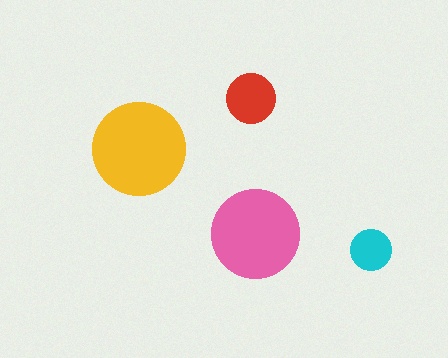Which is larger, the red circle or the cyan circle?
The red one.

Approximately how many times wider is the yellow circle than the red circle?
About 2 times wider.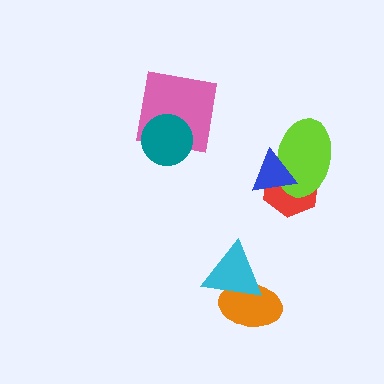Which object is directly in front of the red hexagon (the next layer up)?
The lime ellipse is directly in front of the red hexagon.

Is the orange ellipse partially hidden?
Yes, it is partially covered by another shape.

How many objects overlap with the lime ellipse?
2 objects overlap with the lime ellipse.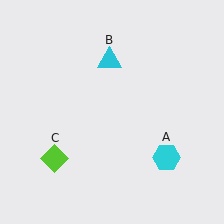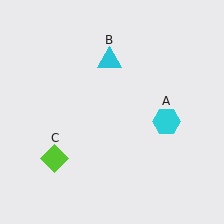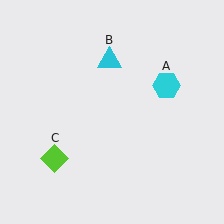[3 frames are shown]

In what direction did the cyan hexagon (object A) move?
The cyan hexagon (object A) moved up.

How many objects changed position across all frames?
1 object changed position: cyan hexagon (object A).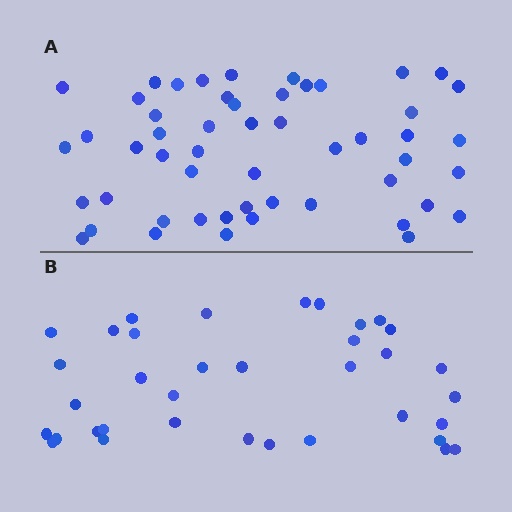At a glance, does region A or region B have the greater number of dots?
Region A (the top region) has more dots.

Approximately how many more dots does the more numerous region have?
Region A has approximately 15 more dots than region B.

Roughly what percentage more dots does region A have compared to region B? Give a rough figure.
About 45% more.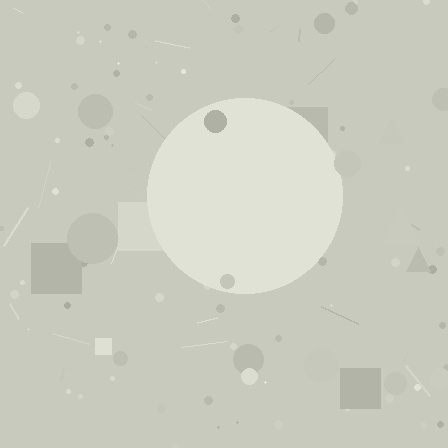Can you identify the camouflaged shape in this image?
The camouflaged shape is a circle.